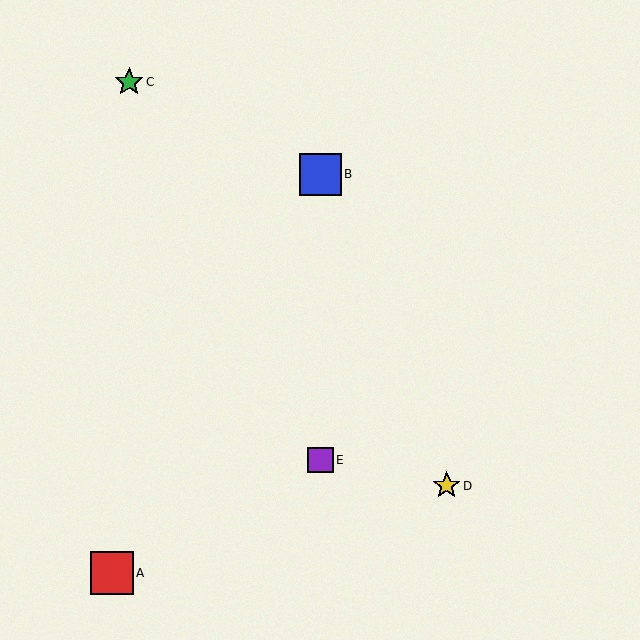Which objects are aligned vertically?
Objects B, E are aligned vertically.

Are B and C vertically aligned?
No, B is at x≈321 and C is at x≈129.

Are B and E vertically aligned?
Yes, both are at x≈321.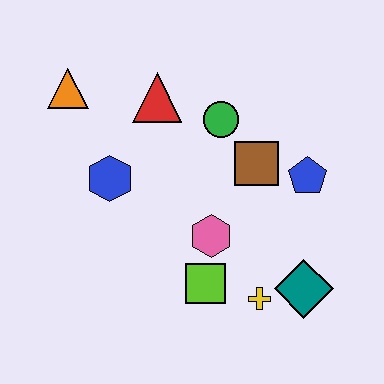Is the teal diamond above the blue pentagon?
No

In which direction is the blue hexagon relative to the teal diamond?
The blue hexagon is to the left of the teal diamond.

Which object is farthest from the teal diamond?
The orange triangle is farthest from the teal diamond.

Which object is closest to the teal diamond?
The yellow cross is closest to the teal diamond.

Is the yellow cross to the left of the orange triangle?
No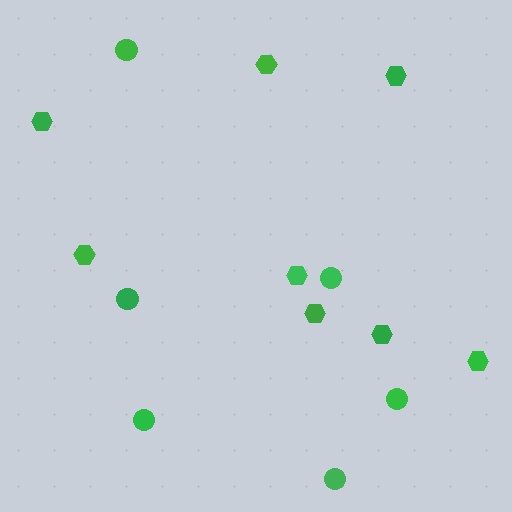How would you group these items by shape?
There are 2 groups: one group of circles (6) and one group of hexagons (8).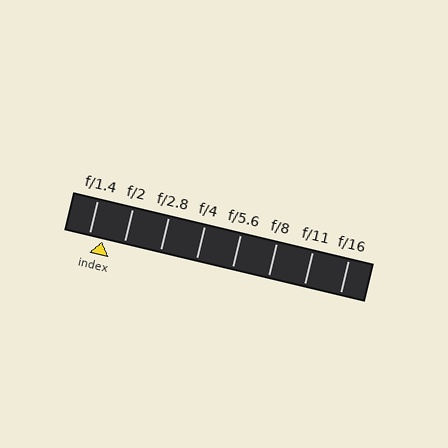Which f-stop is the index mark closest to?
The index mark is closest to f/1.4.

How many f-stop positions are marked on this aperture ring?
There are 8 f-stop positions marked.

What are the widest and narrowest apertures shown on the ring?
The widest aperture shown is f/1.4 and the narrowest is f/16.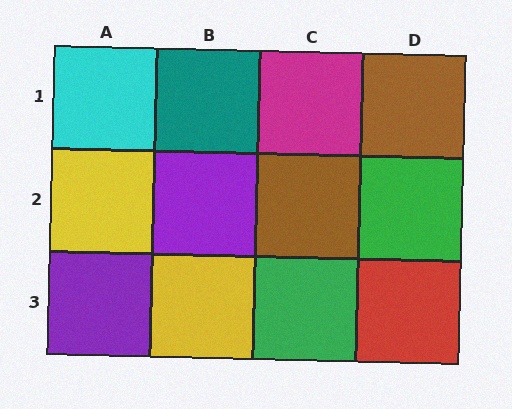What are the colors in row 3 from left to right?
Purple, yellow, green, red.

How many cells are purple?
2 cells are purple.